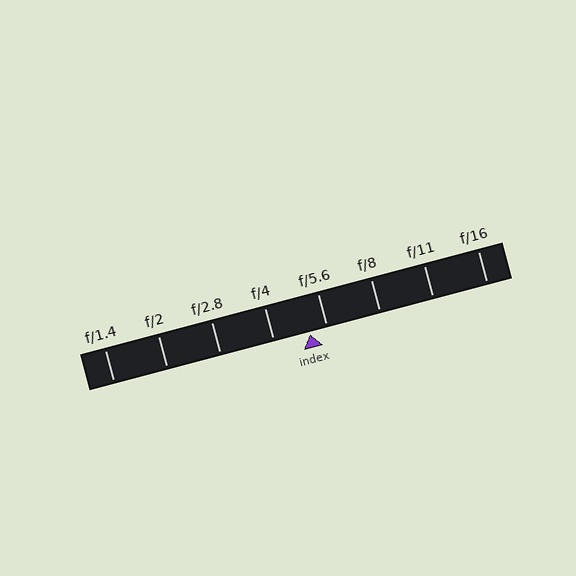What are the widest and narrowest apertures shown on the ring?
The widest aperture shown is f/1.4 and the narrowest is f/16.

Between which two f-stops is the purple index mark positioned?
The index mark is between f/4 and f/5.6.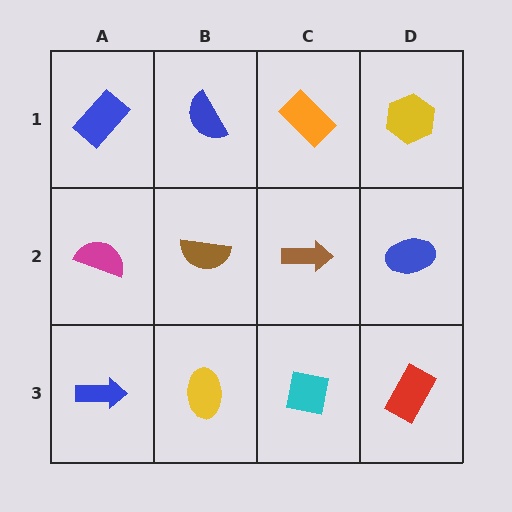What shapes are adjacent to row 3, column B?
A brown semicircle (row 2, column B), a blue arrow (row 3, column A), a cyan square (row 3, column C).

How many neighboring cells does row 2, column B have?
4.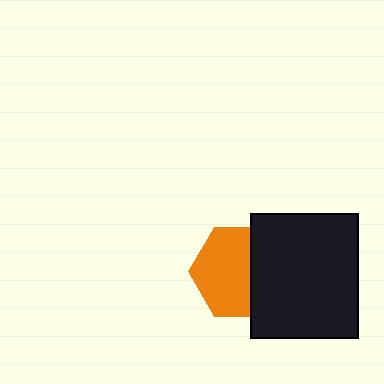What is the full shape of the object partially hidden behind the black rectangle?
The partially hidden object is an orange hexagon.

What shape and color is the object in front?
The object in front is a black rectangle.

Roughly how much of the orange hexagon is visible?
About half of it is visible (roughly 62%).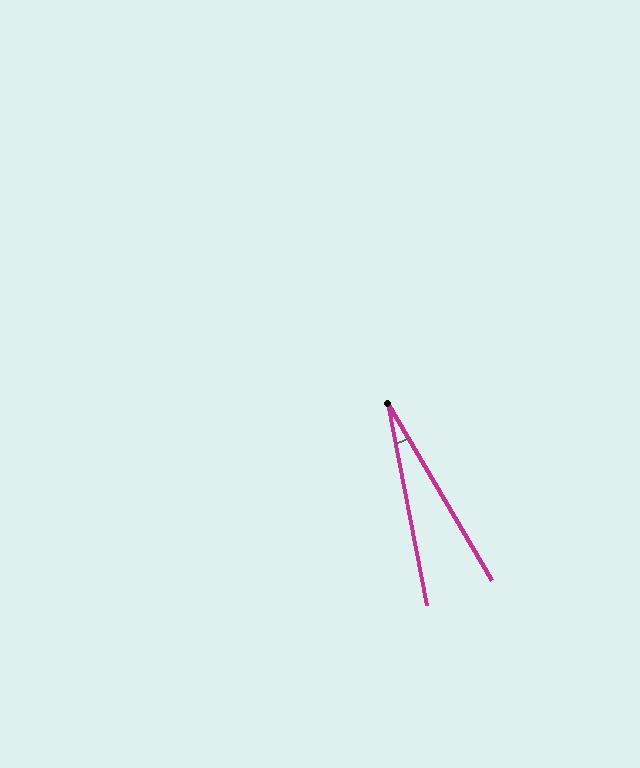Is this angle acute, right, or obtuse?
It is acute.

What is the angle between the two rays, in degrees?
Approximately 20 degrees.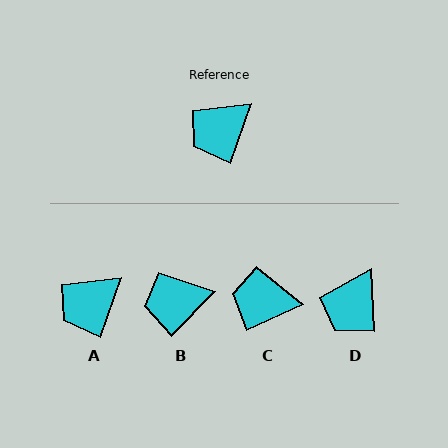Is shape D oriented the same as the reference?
No, it is off by about 22 degrees.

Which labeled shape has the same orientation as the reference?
A.